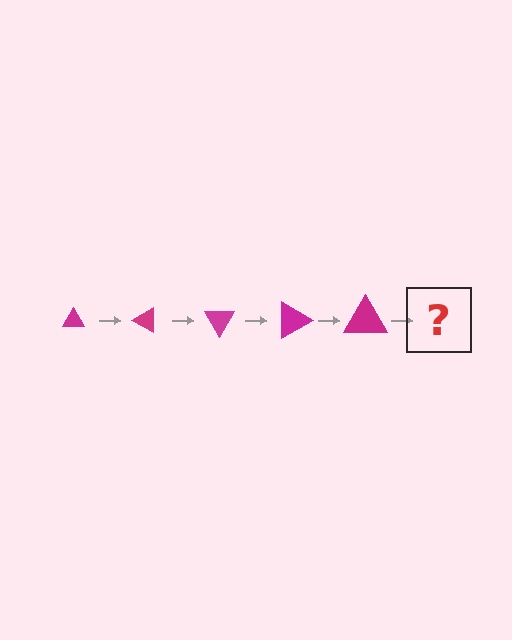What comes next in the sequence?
The next element should be a triangle, larger than the previous one and rotated 150 degrees from the start.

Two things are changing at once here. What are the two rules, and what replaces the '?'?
The two rules are that the triangle grows larger each step and it rotates 30 degrees each step. The '?' should be a triangle, larger than the previous one and rotated 150 degrees from the start.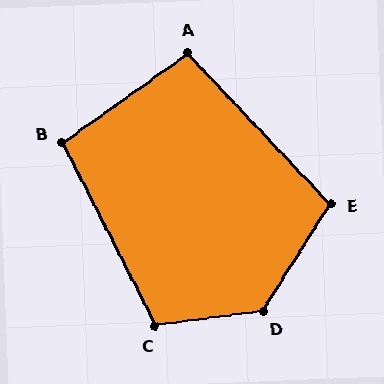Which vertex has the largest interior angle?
D, at approximately 130 degrees.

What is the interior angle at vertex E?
Approximately 105 degrees (obtuse).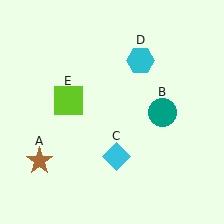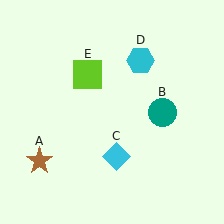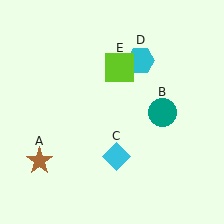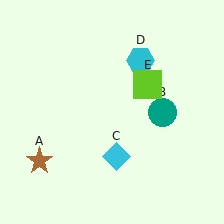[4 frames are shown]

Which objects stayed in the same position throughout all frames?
Brown star (object A) and teal circle (object B) and cyan diamond (object C) and cyan hexagon (object D) remained stationary.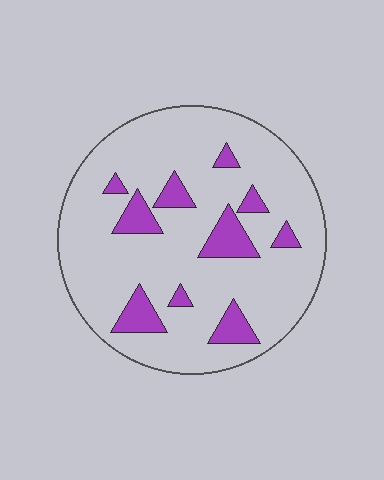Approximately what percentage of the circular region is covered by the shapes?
Approximately 15%.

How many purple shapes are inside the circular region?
10.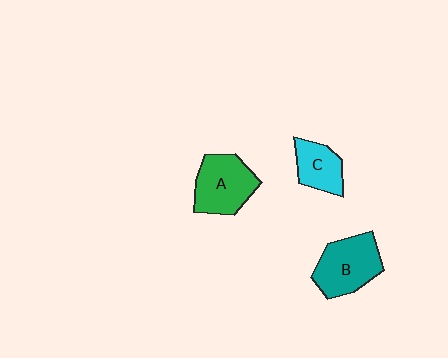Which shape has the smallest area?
Shape C (cyan).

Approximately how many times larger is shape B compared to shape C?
Approximately 1.5 times.